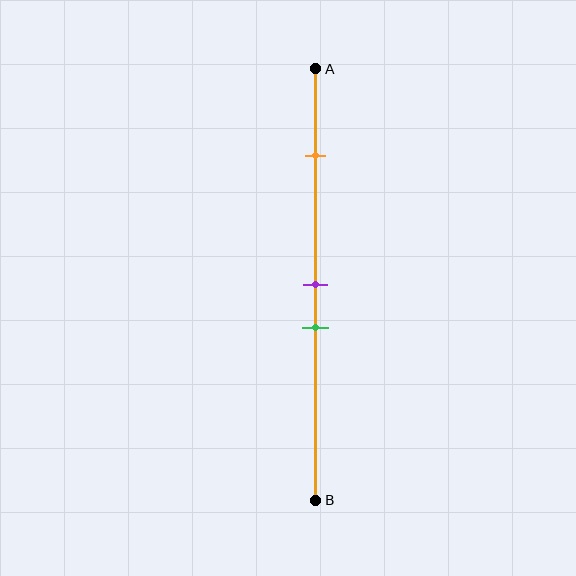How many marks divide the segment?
There are 3 marks dividing the segment.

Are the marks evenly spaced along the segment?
No, the marks are not evenly spaced.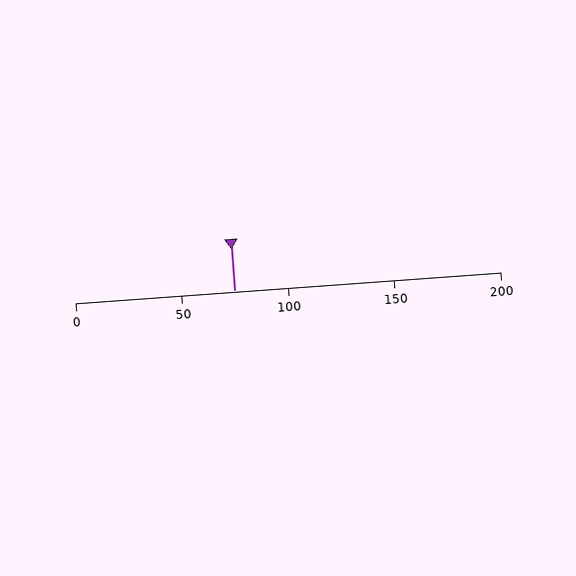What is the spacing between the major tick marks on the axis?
The major ticks are spaced 50 apart.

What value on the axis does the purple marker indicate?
The marker indicates approximately 75.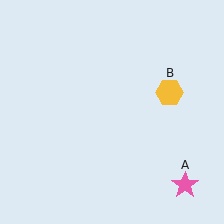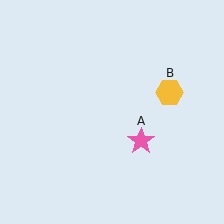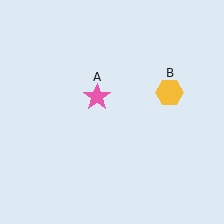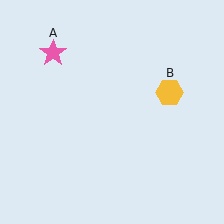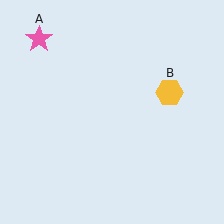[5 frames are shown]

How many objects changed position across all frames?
1 object changed position: pink star (object A).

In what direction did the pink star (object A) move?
The pink star (object A) moved up and to the left.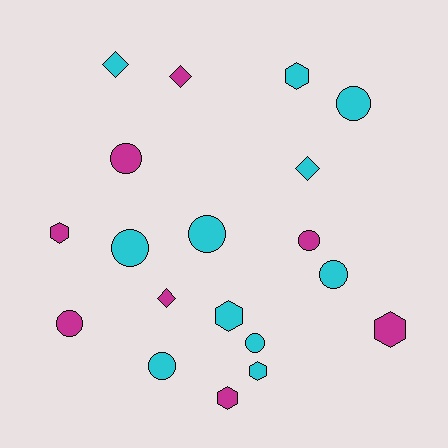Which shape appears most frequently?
Circle, with 9 objects.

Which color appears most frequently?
Cyan, with 11 objects.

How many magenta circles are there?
There are 3 magenta circles.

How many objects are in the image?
There are 19 objects.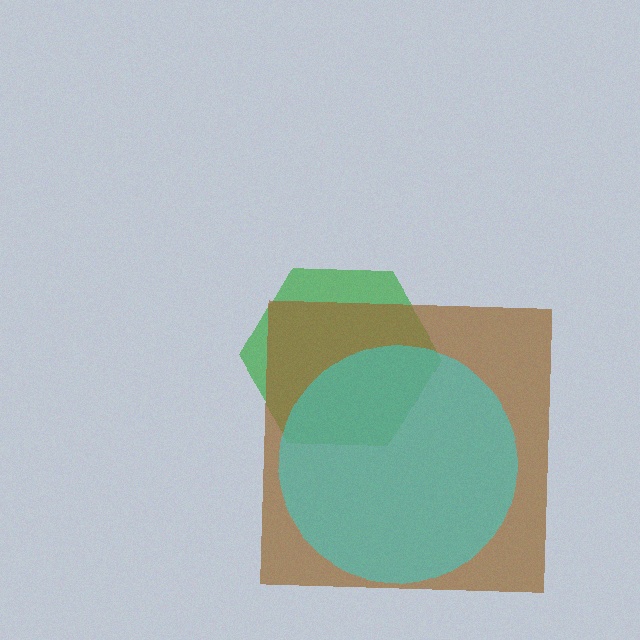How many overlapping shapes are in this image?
There are 3 overlapping shapes in the image.